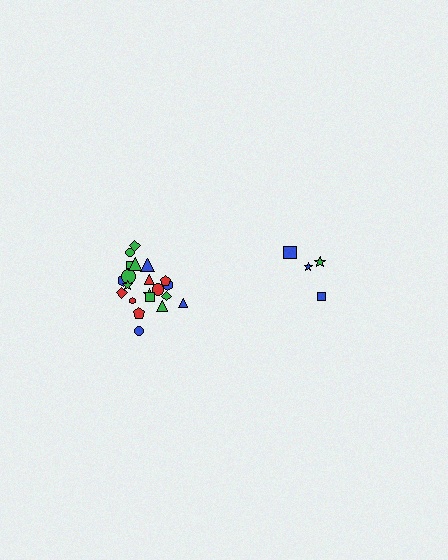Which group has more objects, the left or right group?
The left group.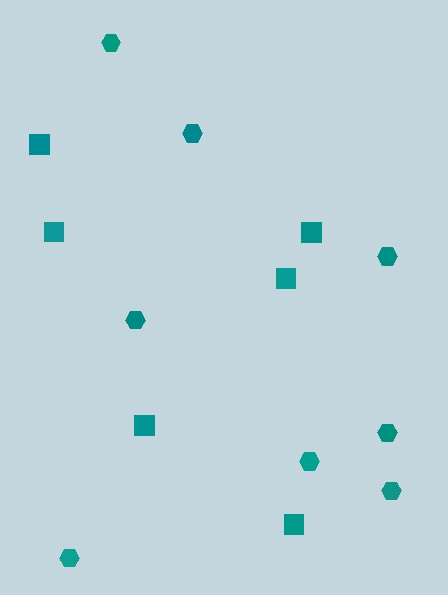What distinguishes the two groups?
There are 2 groups: one group of squares (6) and one group of hexagons (8).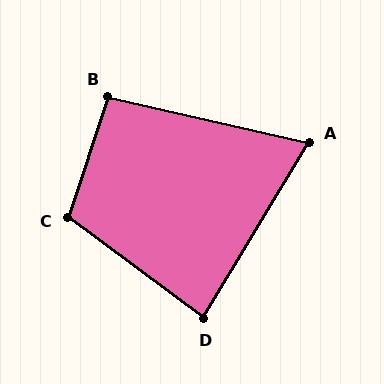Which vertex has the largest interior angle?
C, at approximately 108 degrees.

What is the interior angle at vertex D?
Approximately 84 degrees (acute).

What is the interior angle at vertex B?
Approximately 96 degrees (obtuse).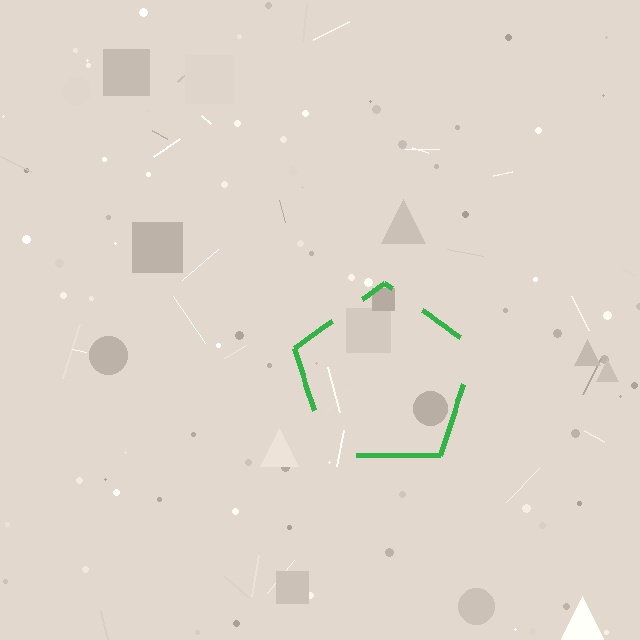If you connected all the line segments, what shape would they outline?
They would outline a pentagon.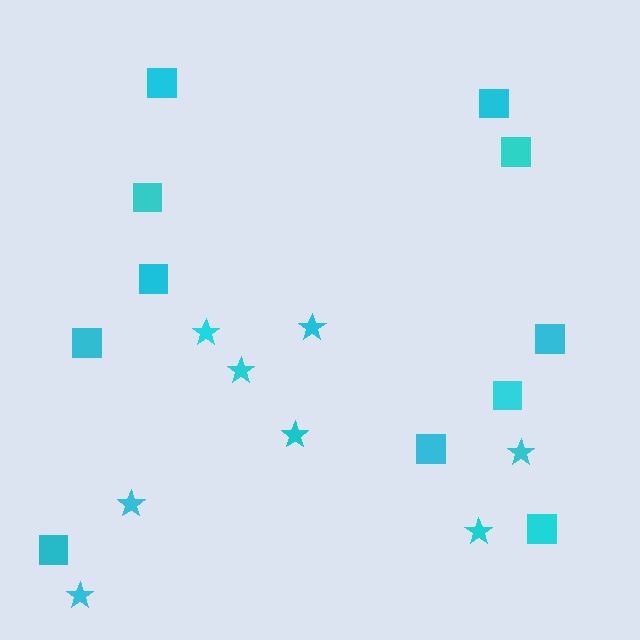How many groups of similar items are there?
There are 2 groups: one group of stars (8) and one group of squares (11).